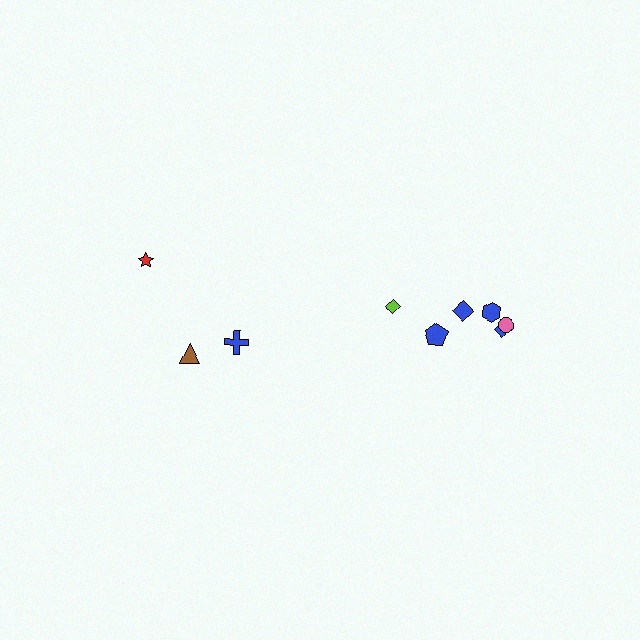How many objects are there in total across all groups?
There are 9 objects.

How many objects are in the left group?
There are 3 objects.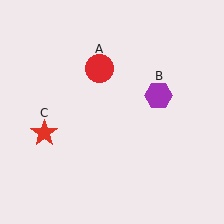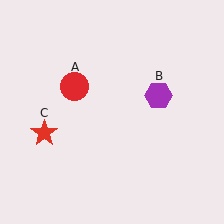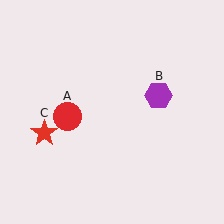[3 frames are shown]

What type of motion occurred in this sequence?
The red circle (object A) rotated counterclockwise around the center of the scene.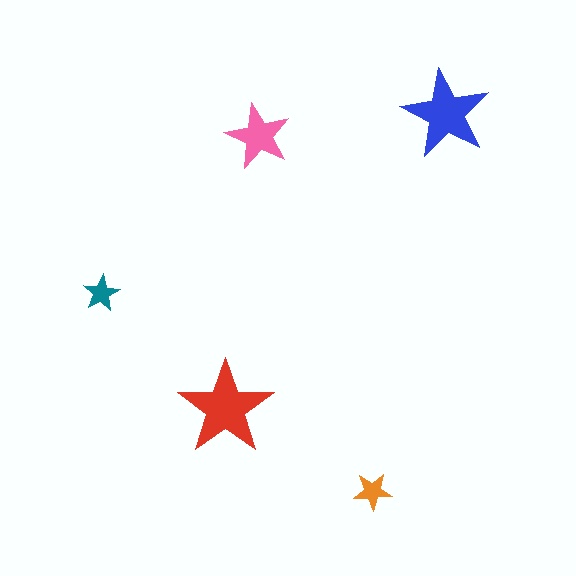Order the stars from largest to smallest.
the red one, the blue one, the pink one, the orange one, the teal one.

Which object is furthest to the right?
The blue star is rightmost.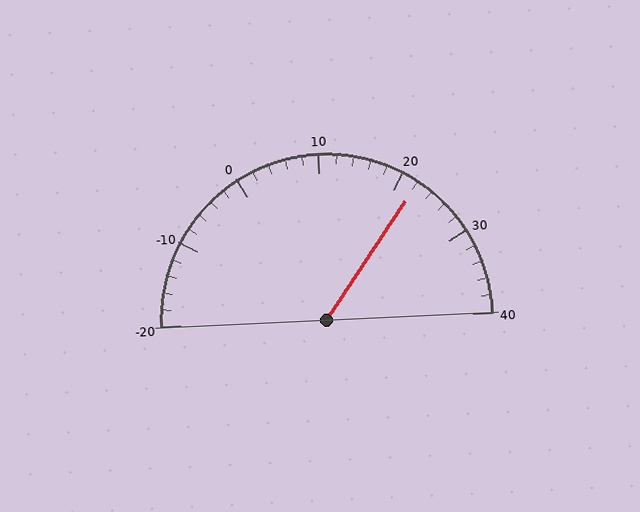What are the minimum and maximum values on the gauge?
The gauge ranges from -20 to 40.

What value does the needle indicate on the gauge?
The needle indicates approximately 22.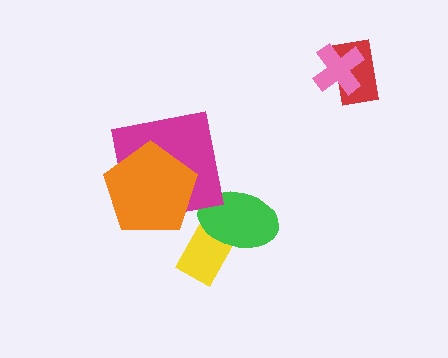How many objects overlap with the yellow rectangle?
1 object overlaps with the yellow rectangle.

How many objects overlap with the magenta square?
1 object overlaps with the magenta square.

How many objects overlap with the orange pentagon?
1 object overlaps with the orange pentagon.